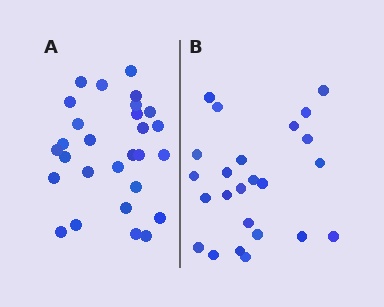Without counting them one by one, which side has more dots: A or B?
Region A (the left region) has more dots.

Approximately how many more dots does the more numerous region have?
Region A has about 4 more dots than region B.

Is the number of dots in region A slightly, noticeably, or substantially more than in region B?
Region A has only slightly more — the two regions are fairly close. The ratio is roughly 1.2 to 1.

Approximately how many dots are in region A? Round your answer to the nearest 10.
About 30 dots. (The exact count is 28, which rounds to 30.)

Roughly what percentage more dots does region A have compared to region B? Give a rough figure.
About 15% more.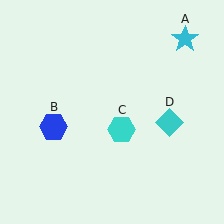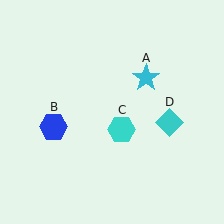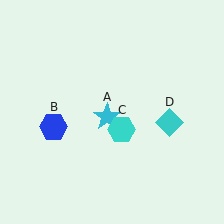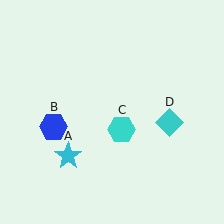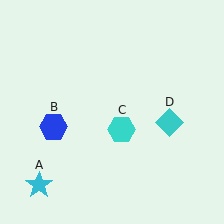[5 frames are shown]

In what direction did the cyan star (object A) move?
The cyan star (object A) moved down and to the left.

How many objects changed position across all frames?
1 object changed position: cyan star (object A).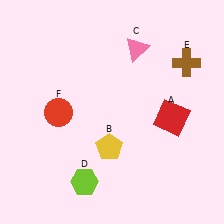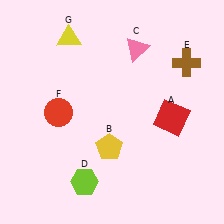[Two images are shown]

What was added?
A yellow triangle (G) was added in Image 2.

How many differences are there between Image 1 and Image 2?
There is 1 difference between the two images.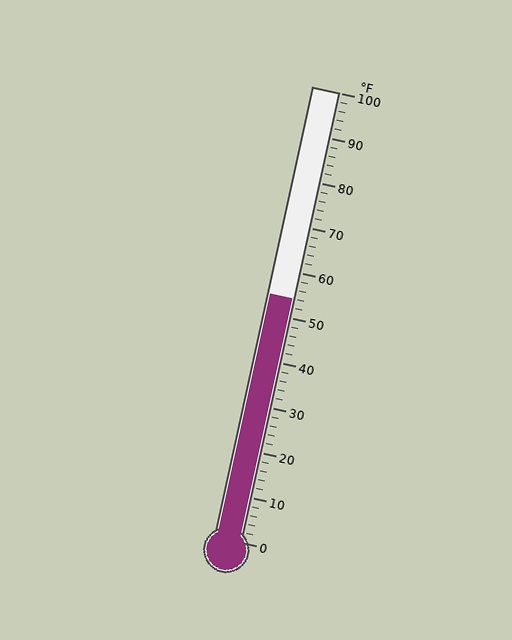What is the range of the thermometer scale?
The thermometer scale ranges from 0°F to 100°F.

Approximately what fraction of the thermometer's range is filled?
The thermometer is filled to approximately 55% of its range.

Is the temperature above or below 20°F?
The temperature is above 20°F.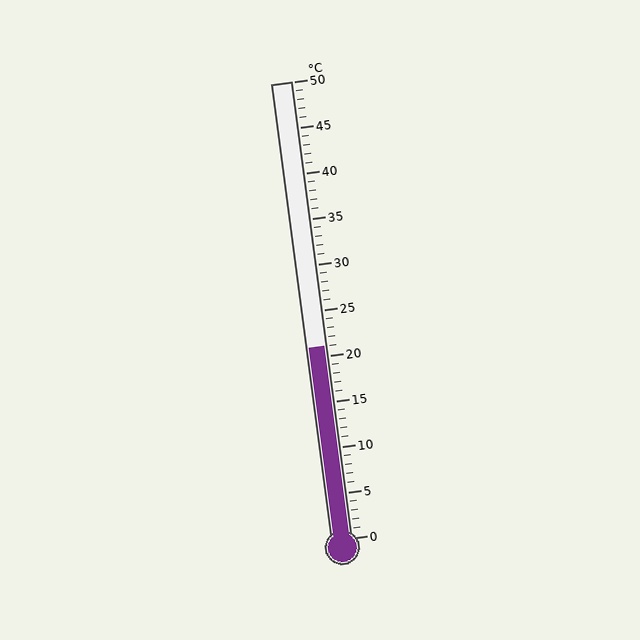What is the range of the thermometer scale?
The thermometer scale ranges from 0°C to 50°C.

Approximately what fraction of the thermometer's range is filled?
The thermometer is filled to approximately 40% of its range.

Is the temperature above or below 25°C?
The temperature is below 25°C.